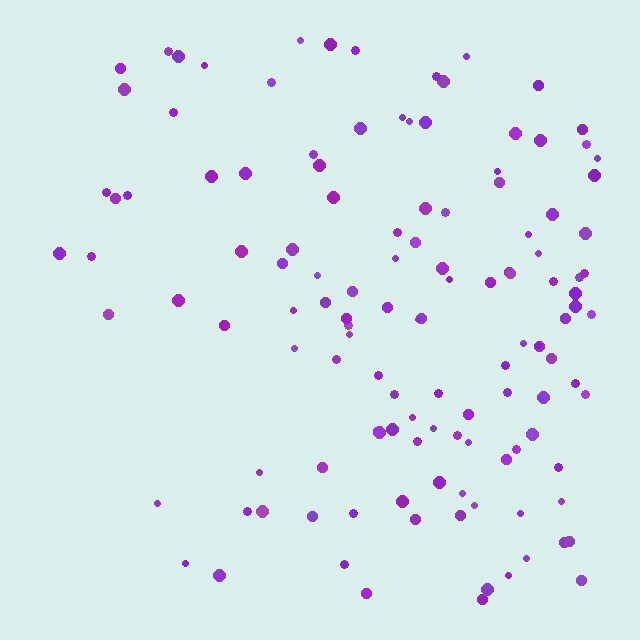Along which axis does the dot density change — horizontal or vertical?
Horizontal.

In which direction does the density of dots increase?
From left to right, with the right side densest.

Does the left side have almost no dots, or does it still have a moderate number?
Still a moderate number, just noticeably fewer than the right.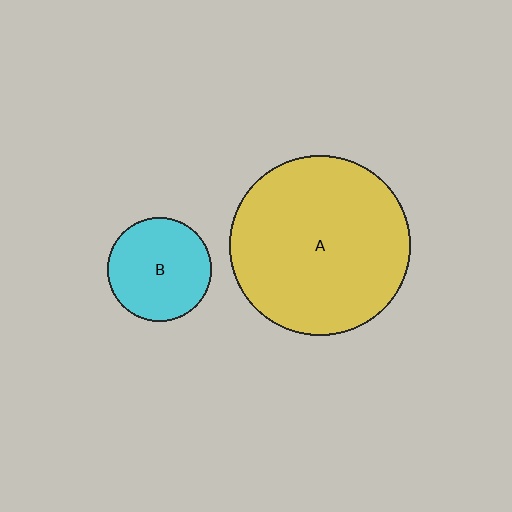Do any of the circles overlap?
No, none of the circles overlap.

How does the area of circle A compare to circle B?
Approximately 3.0 times.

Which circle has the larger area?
Circle A (yellow).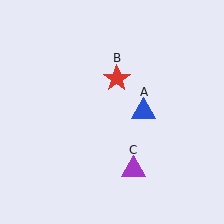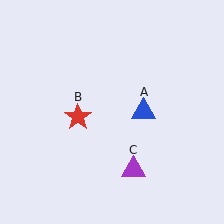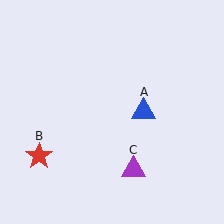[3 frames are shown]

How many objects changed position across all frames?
1 object changed position: red star (object B).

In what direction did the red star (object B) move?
The red star (object B) moved down and to the left.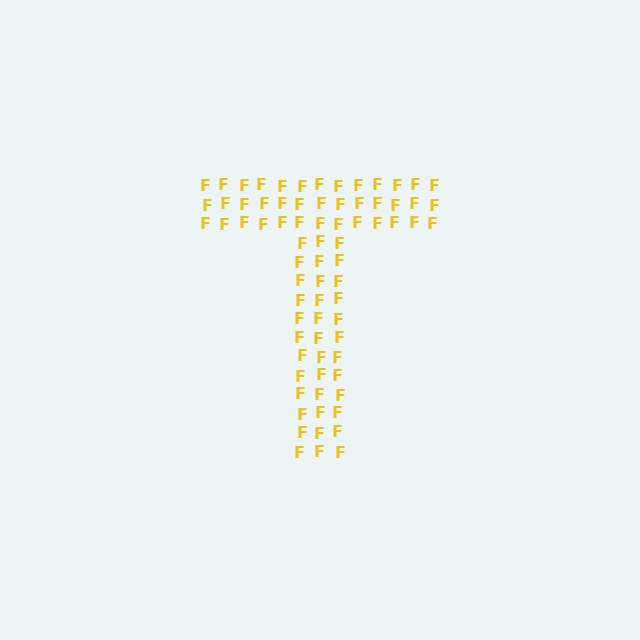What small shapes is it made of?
It is made of small letter F's.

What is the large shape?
The large shape is the letter T.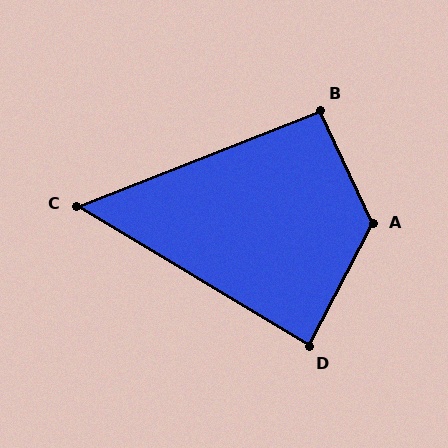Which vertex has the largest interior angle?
A, at approximately 128 degrees.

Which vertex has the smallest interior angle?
C, at approximately 52 degrees.